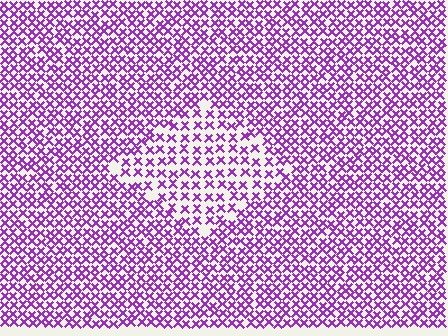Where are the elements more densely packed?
The elements are more densely packed outside the diamond boundary.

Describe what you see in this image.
The image contains small purple elements arranged at two different densities. A diamond-shaped region is visible where the elements are less densely packed than the surrounding area.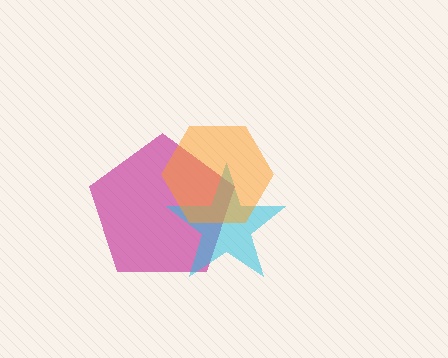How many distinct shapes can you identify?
There are 3 distinct shapes: a magenta pentagon, a cyan star, an orange hexagon.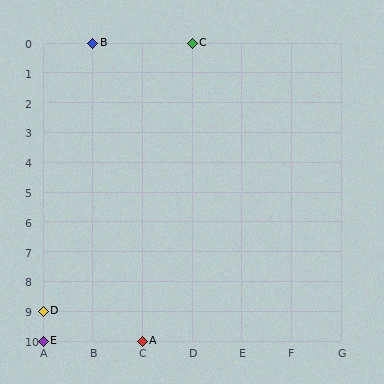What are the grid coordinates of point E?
Point E is at grid coordinates (A, 10).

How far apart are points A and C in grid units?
Points A and C are 1 column and 10 rows apart (about 10.0 grid units diagonally).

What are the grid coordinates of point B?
Point B is at grid coordinates (B, 0).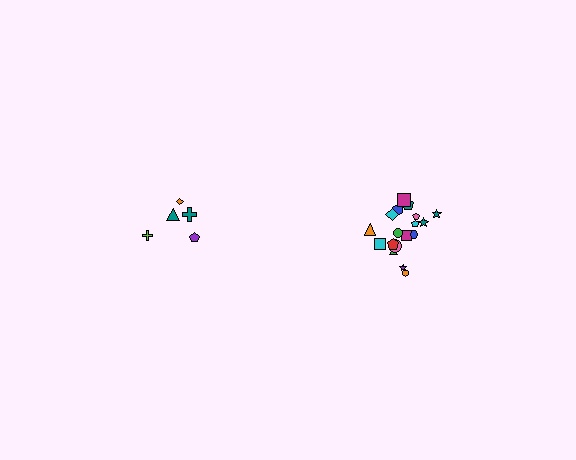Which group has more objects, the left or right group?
The right group.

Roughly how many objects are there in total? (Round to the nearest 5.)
Roughly 25 objects in total.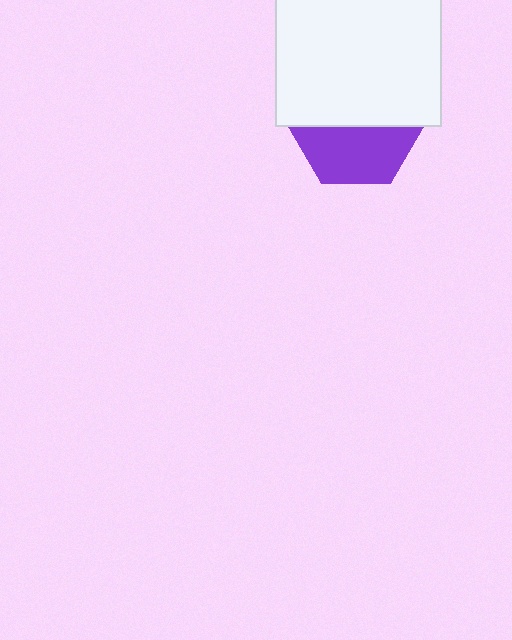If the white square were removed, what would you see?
You would see the complete purple hexagon.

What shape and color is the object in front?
The object in front is a white square.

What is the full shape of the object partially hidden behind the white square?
The partially hidden object is a purple hexagon.